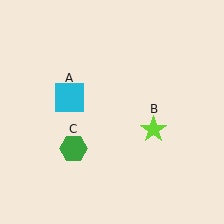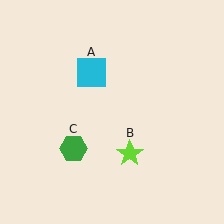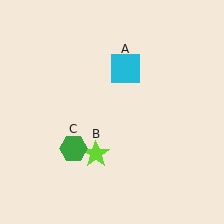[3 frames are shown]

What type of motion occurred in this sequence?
The cyan square (object A), lime star (object B) rotated clockwise around the center of the scene.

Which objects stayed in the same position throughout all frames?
Green hexagon (object C) remained stationary.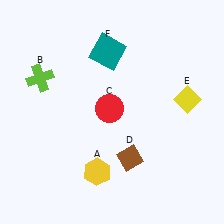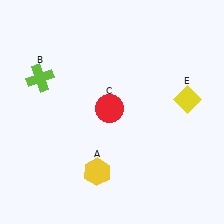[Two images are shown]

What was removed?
The brown diamond (D), the teal square (F) were removed in Image 2.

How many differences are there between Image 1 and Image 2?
There are 2 differences between the two images.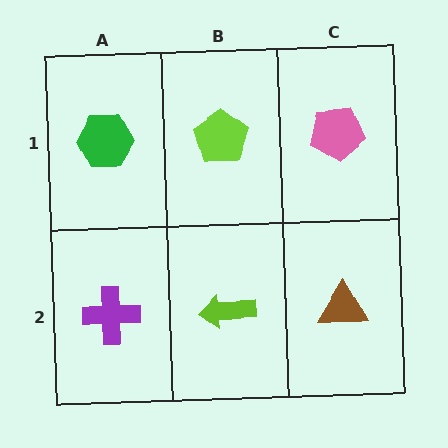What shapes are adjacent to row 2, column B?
A lime pentagon (row 1, column B), a purple cross (row 2, column A), a brown triangle (row 2, column C).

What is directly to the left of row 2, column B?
A purple cross.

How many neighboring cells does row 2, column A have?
2.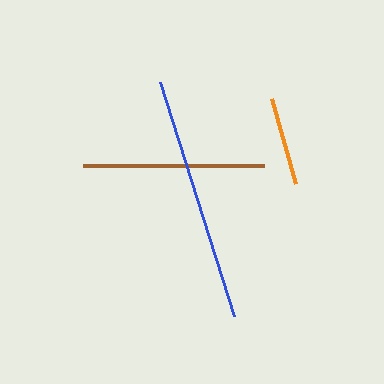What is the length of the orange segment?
The orange segment is approximately 89 pixels long.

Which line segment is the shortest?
The orange line is the shortest at approximately 89 pixels.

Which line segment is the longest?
The blue line is the longest at approximately 245 pixels.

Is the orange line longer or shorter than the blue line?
The blue line is longer than the orange line.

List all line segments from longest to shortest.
From longest to shortest: blue, brown, orange.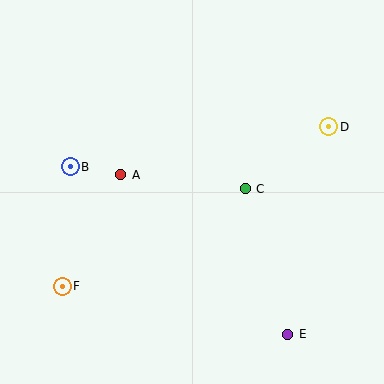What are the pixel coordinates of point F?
Point F is at (62, 286).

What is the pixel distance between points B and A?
The distance between B and A is 51 pixels.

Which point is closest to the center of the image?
Point C at (245, 189) is closest to the center.